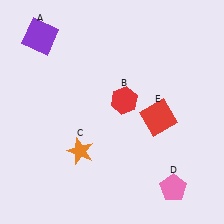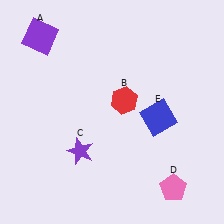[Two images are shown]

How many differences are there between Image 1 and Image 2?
There are 2 differences between the two images.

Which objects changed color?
C changed from orange to purple. E changed from red to blue.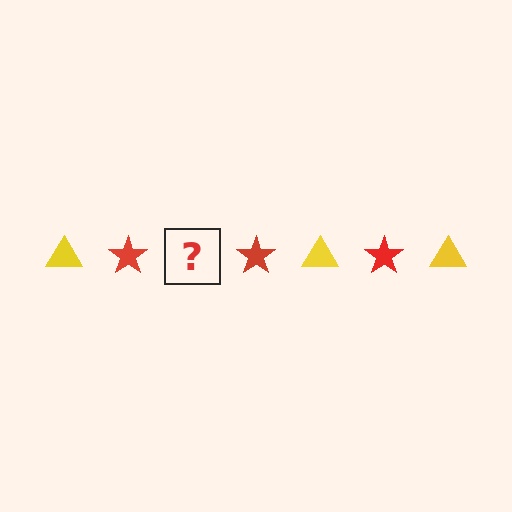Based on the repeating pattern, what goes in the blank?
The blank should be a yellow triangle.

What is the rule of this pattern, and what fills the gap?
The rule is that the pattern alternates between yellow triangle and red star. The gap should be filled with a yellow triangle.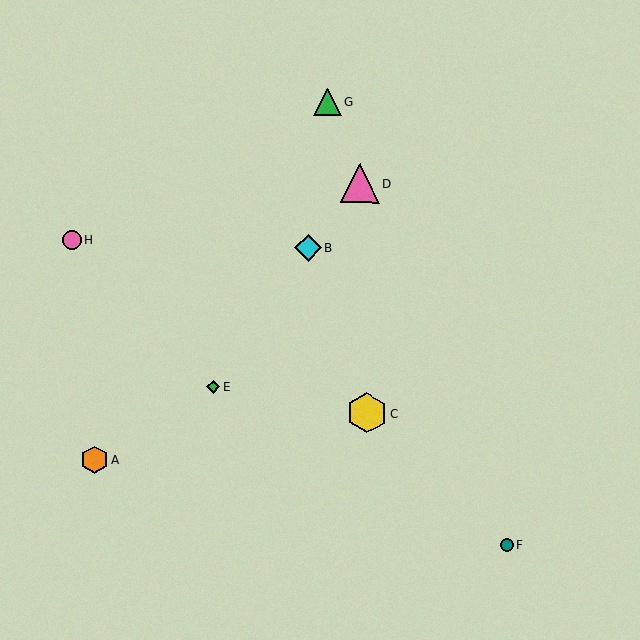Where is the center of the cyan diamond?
The center of the cyan diamond is at (308, 248).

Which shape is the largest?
The yellow hexagon (labeled C) is the largest.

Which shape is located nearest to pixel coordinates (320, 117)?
The green triangle (labeled G) at (328, 102) is nearest to that location.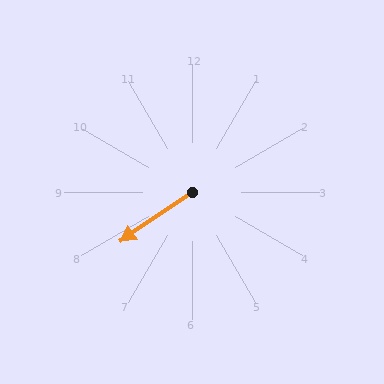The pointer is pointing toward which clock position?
Roughly 8 o'clock.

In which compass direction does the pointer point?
Southwest.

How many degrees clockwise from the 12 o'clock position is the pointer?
Approximately 236 degrees.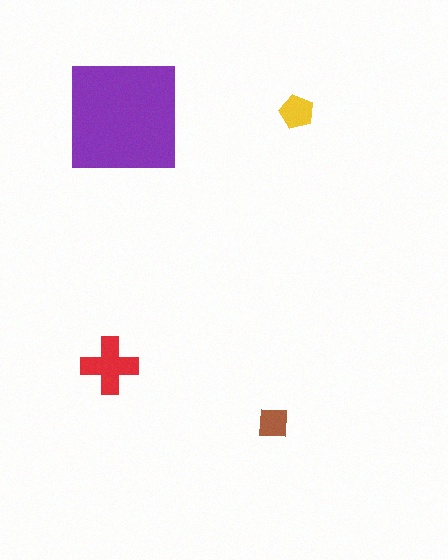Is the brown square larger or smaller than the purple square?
Smaller.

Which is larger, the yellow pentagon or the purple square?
The purple square.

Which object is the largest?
The purple square.